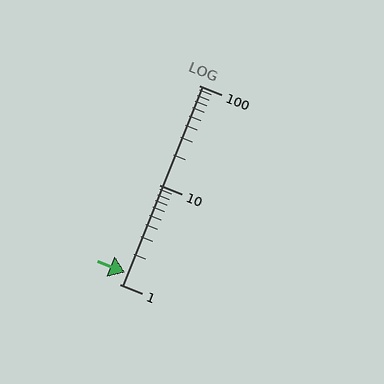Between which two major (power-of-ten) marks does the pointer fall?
The pointer is between 1 and 10.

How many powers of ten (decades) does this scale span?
The scale spans 2 decades, from 1 to 100.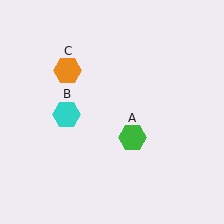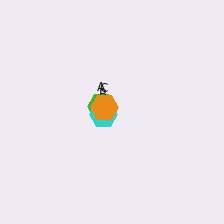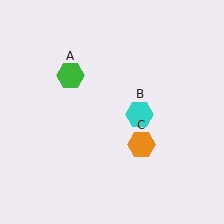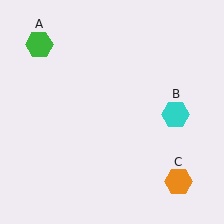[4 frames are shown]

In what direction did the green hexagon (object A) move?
The green hexagon (object A) moved up and to the left.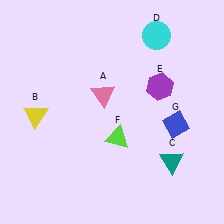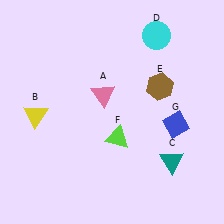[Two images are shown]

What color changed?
The hexagon (E) changed from purple in Image 1 to brown in Image 2.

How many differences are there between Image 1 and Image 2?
There is 1 difference between the two images.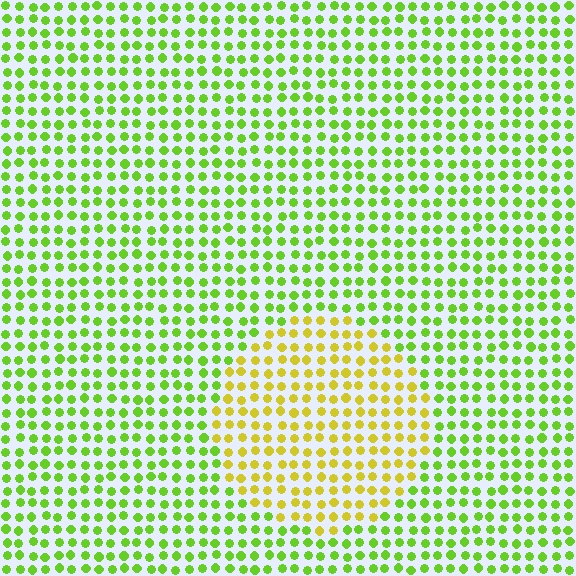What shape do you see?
I see a circle.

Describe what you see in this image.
The image is filled with small lime elements in a uniform arrangement. A circle-shaped region is visible where the elements are tinted to a slightly different hue, forming a subtle color boundary.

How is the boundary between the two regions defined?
The boundary is defined purely by a slight shift in hue (about 40 degrees). Spacing, size, and orientation are identical on both sides.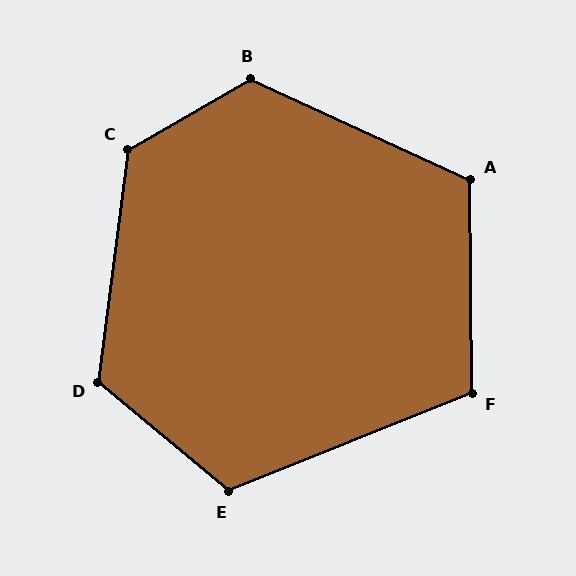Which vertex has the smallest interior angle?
F, at approximately 111 degrees.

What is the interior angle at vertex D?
Approximately 123 degrees (obtuse).